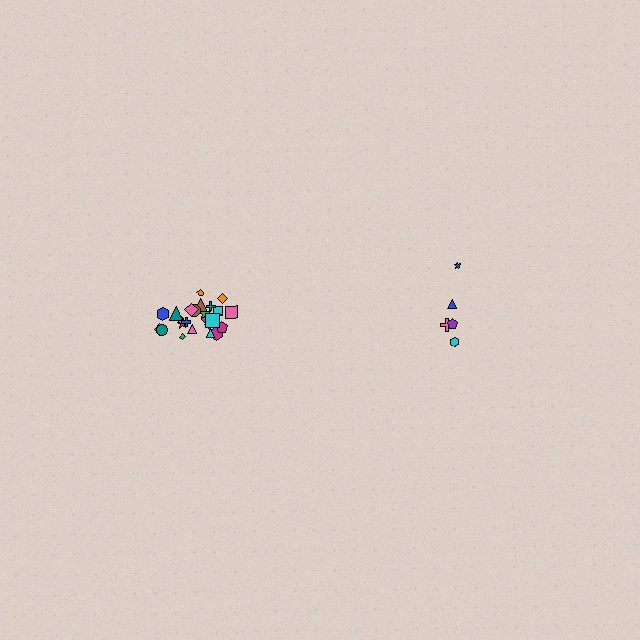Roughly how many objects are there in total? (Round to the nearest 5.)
Roughly 30 objects in total.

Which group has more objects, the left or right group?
The left group.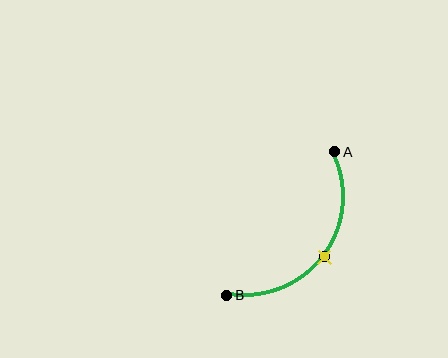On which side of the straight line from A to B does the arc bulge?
The arc bulges below and to the right of the straight line connecting A and B.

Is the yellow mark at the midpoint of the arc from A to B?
Yes. The yellow mark lies on the arc at equal arc-length from both A and B — it is the arc midpoint.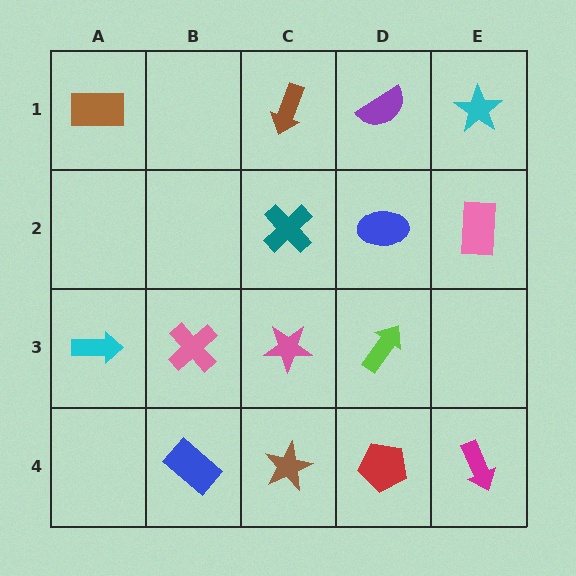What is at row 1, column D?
A purple semicircle.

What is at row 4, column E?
A magenta arrow.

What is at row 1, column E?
A cyan star.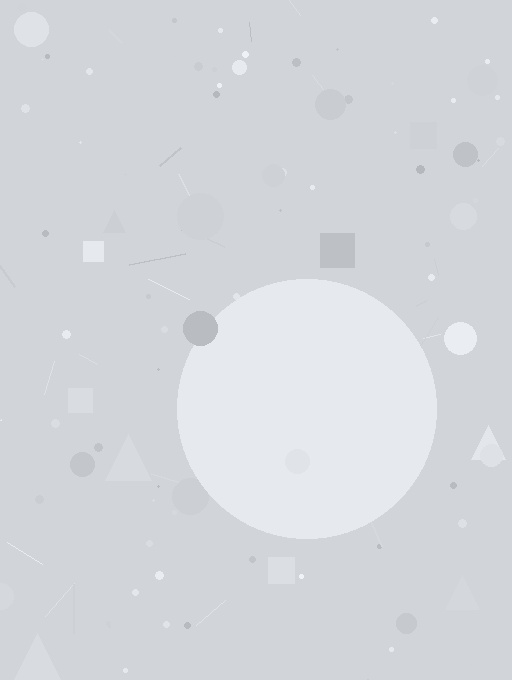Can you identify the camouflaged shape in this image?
The camouflaged shape is a circle.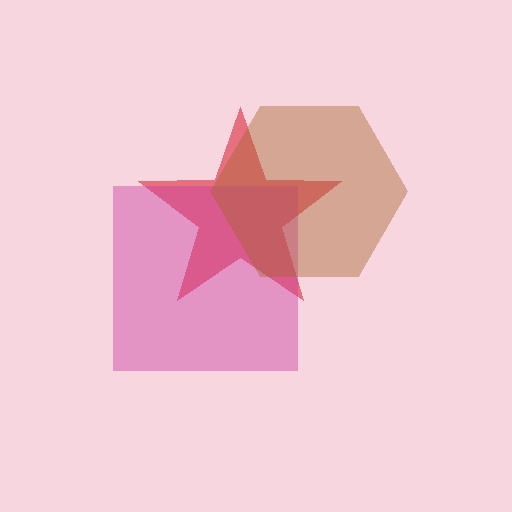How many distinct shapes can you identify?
There are 3 distinct shapes: a red star, a magenta square, a brown hexagon.